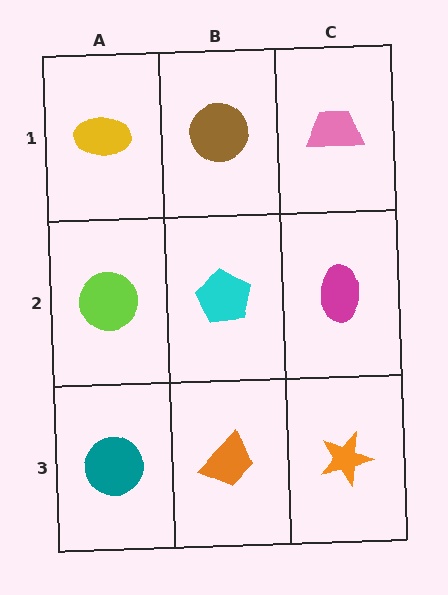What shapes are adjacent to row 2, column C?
A pink trapezoid (row 1, column C), an orange star (row 3, column C), a cyan pentagon (row 2, column B).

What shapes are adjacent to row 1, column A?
A lime circle (row 2, column A), a brown circle (row 1, column B).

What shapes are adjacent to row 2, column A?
A yellow ellipse (row 1, column A), a teal circle (row 3, column A), a cyan pentagon (row 2, column B).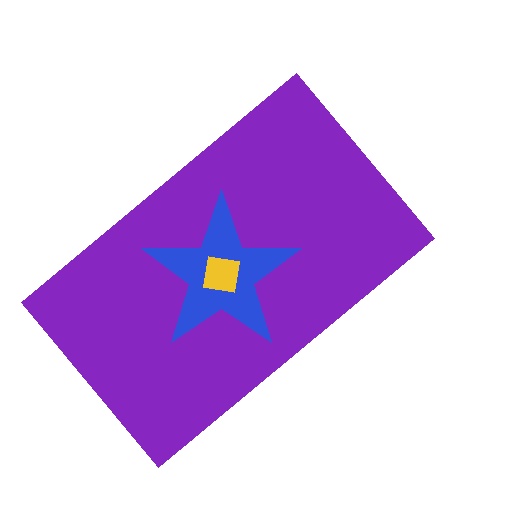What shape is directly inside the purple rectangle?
The blue star.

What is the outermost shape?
The purple rectangle.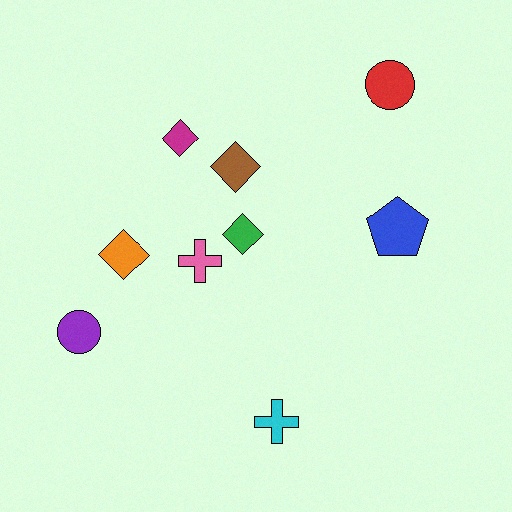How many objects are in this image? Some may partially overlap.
There are 9 objects.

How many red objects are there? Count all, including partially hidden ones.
There is 1 red object.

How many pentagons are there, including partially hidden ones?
There is 1 pentagon.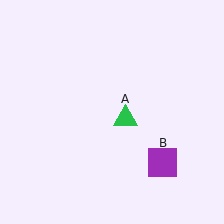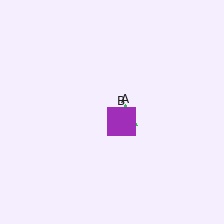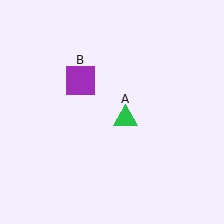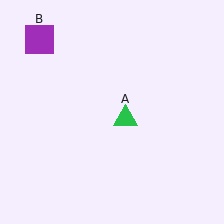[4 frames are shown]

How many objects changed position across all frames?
1 object changed position: purple square (object B).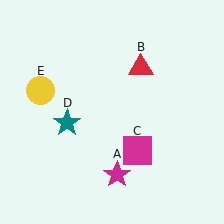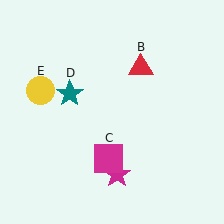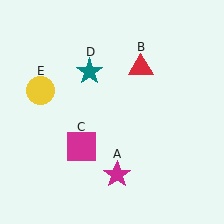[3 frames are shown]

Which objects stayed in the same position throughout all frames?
Magenta star (object A) and red triangle (object B) and yellow circle (object E) remained stationary.